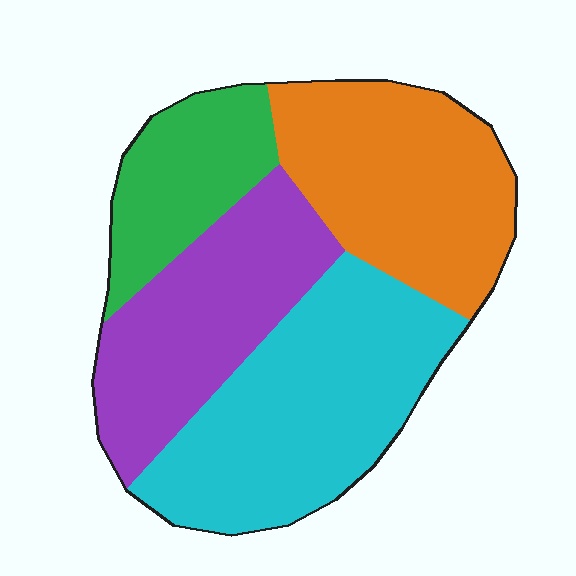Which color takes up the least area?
Green, at roughly 15%.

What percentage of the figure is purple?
Purple covers roughly 25% of the figure.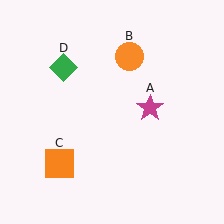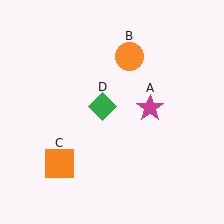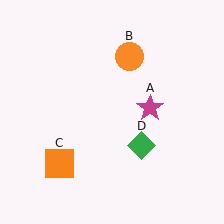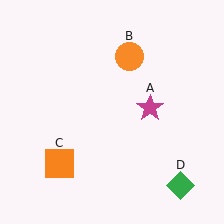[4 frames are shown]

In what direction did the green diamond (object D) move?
The green diamond (object D) moved down and to the right.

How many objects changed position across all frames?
1 object changed position: green diamond (object D).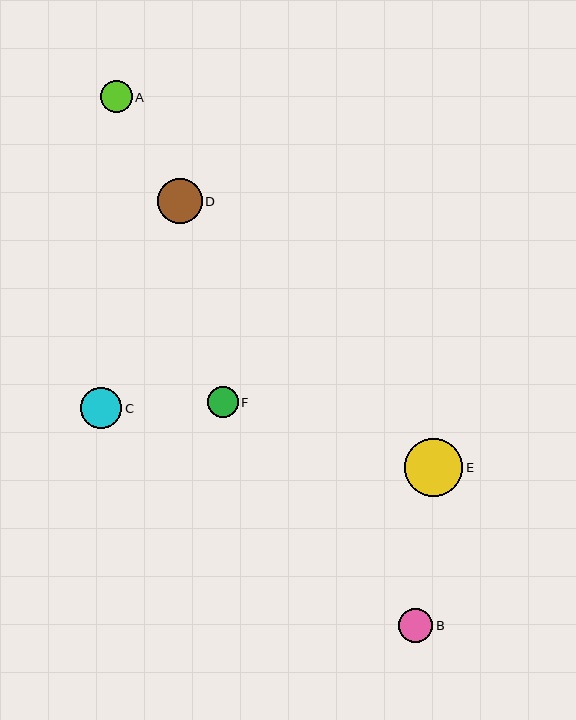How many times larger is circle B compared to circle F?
Circle B is approximately 1.1 times the size of circle F.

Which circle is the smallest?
Circle F is the smallest with a size of approximately 31 pixels.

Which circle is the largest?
Circle E is the largest with a size of approximately 58 pixels.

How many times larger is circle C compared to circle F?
Circle C is approximately 1.3 times the size of circle F.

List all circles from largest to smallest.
From largest to smallest: E, D, C, B, A, F.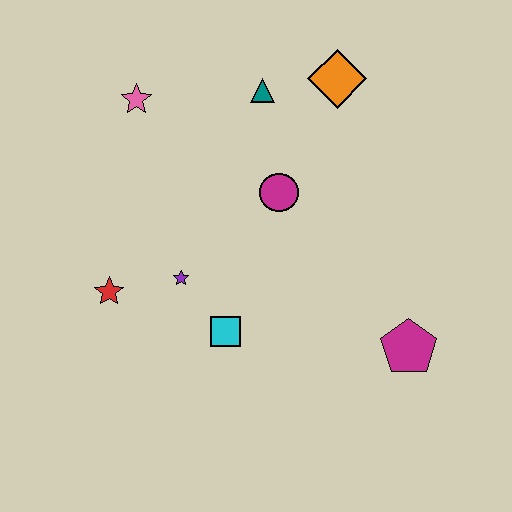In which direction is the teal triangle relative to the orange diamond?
The teal triangle is to the left of the orange diamond.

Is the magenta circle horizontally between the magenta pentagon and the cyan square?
Yes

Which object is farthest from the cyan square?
The orange diamond is farthest from the cyan square.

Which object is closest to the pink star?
The teal triangle is closest to the pink star.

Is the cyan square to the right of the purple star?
Yes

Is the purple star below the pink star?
Yes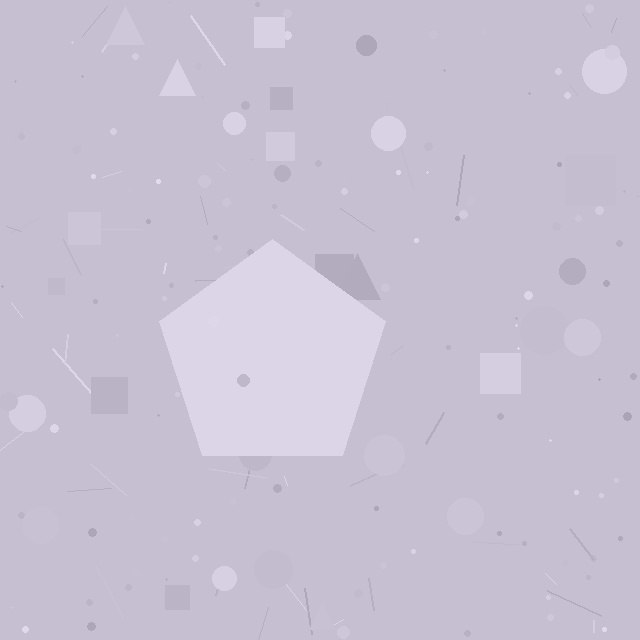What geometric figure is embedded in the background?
A pentagon is embedded in the background.